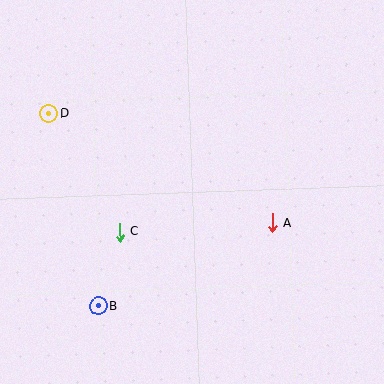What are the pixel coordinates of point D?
Point D is at (49, 114).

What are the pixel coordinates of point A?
Point A is at (272, 223).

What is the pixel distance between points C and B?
The distance between C and B is 78 pixels.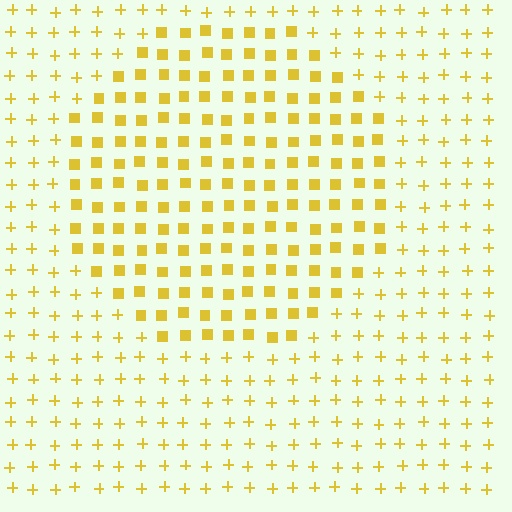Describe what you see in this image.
The image is filled with small yellow elements arranged in a uniform grid. A circle-shaped region contains squares, while the surrounding area contains plus signs. The boundary is defined purely by the change in element shape.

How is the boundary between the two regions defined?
The boundary is defined by a change in element shape: squares inside vs. plus signs outside. All elements share the same color and spacing.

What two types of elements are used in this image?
The image uses squares inside the circle region and plus signs outside it.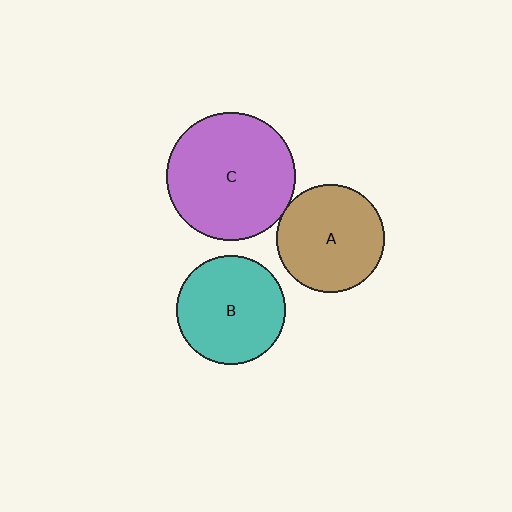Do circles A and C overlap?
Yes.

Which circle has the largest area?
Circle C (purple).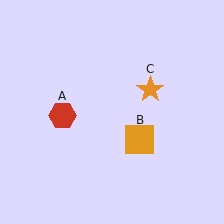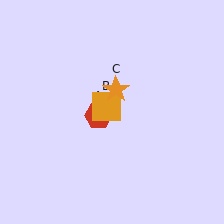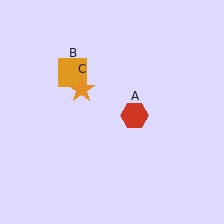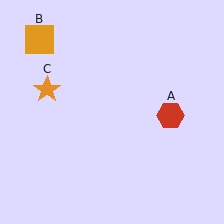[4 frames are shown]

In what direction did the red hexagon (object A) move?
The red hexagon (object A) moved right.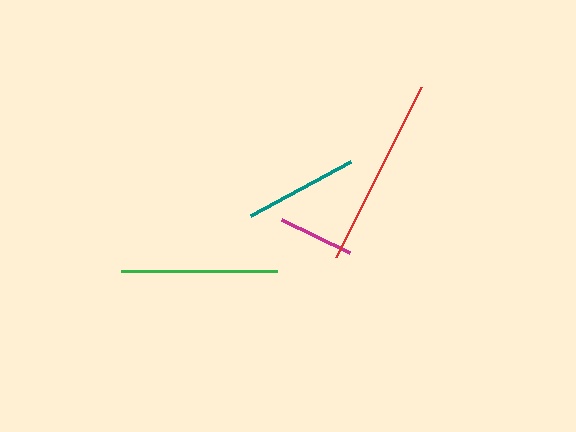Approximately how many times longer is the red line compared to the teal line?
The red line is approximately 1.7 times the length of the teal line.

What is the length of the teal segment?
The teal segment is approximately 113 pixels long.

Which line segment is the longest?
The red line is the longest at approximately 190 pixels.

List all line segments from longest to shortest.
From longest to shortest: red, green, teal, magenta.